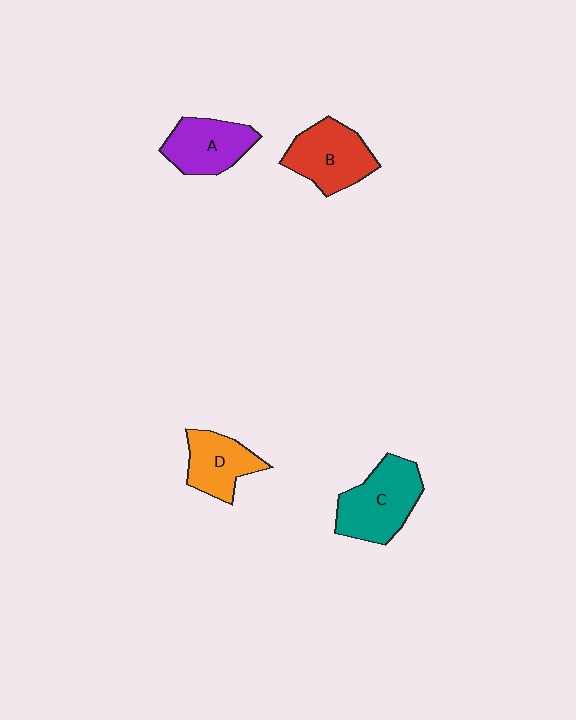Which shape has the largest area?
Shape C (teal).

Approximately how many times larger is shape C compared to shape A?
Approximately 1.3 times.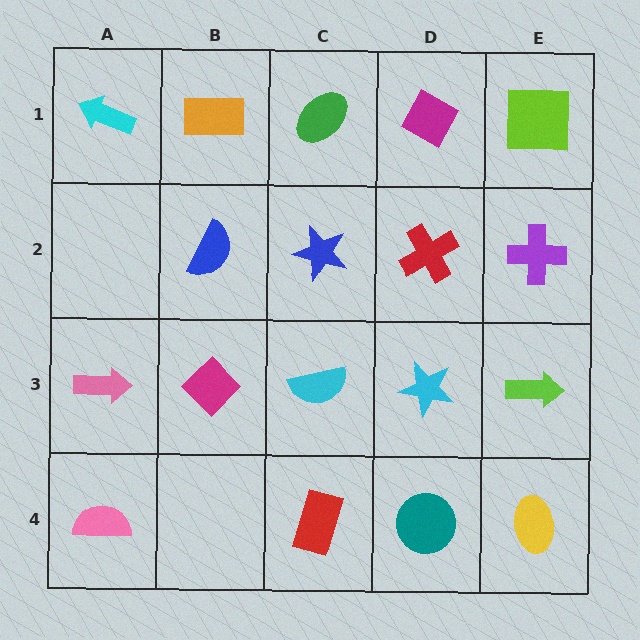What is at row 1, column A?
A cyan arrow.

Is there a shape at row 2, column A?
No, that cell is empty.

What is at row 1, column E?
A lime square.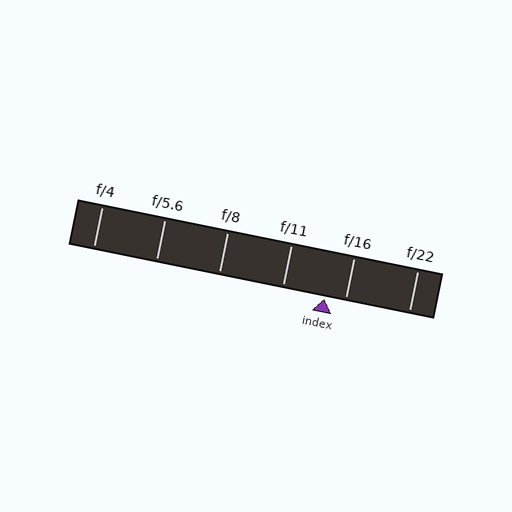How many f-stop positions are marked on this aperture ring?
There are 6 f-stop positions marked.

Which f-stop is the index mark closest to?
The index mark is closest to f/16.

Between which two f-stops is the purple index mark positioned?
The index mark is between f/11 and f/16.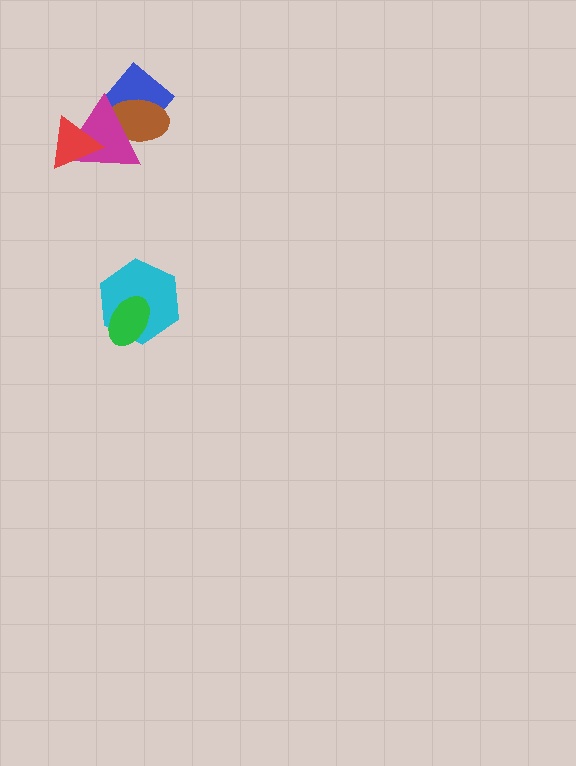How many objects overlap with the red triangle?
1 object overlaps with the red triangle.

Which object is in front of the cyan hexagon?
The green ellipse is in front of the cyan hexagon.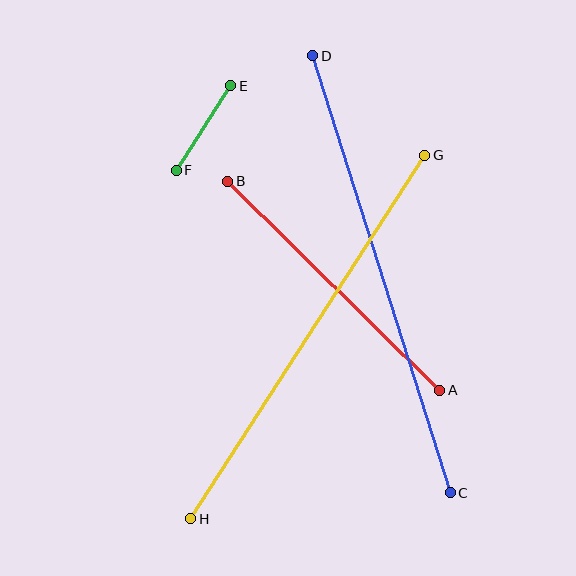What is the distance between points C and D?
The distance is approximately 458 pixels.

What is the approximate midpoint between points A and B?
The midpoint is at approximately (334, 286) pixels.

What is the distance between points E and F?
The distance is approximately 101 pixels.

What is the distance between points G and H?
The distance is approximately 432 pixels.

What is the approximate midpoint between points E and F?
The midpoint is at approximately (204, 128) pixels.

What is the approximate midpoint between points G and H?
The midpoint is at approximately (308, 337) pixels.